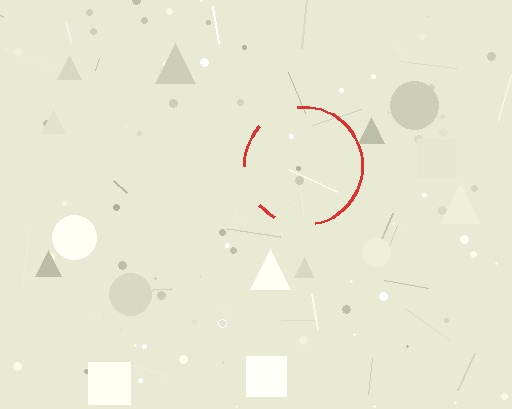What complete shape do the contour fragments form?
The contour fragments form a circle.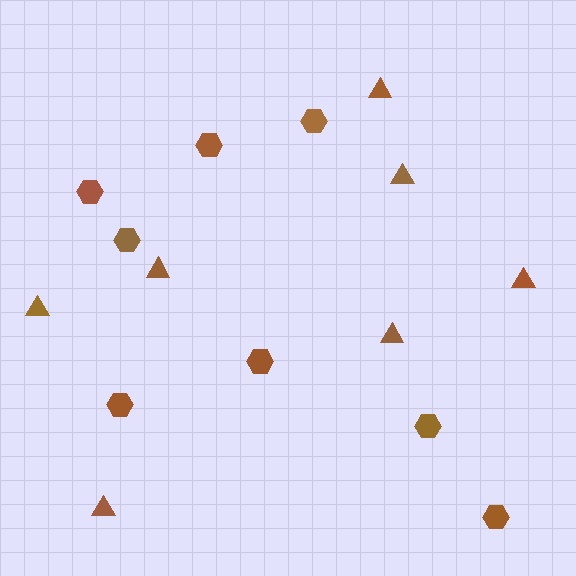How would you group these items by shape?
There are 2 groups: one group of hexagons (8) and one group of triangles (7).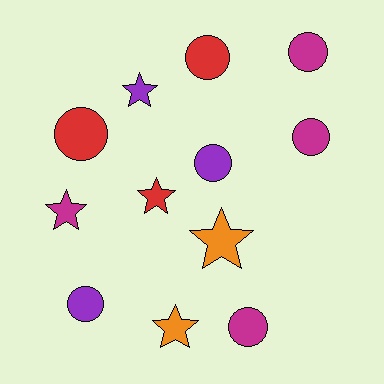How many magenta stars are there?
There is 1 magenta star.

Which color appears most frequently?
Magenta, with 4 objects.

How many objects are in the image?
There are 12 objects.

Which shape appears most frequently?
Circle, with 7 objects.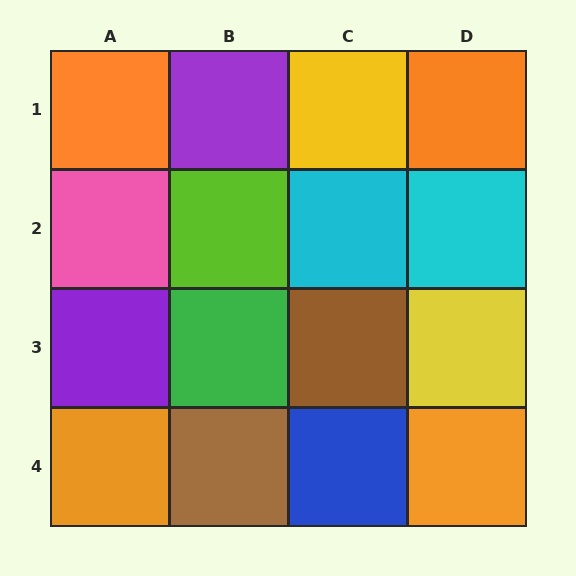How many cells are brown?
2 cells are brown.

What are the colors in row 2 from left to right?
Pink, lime, cyan, cyan.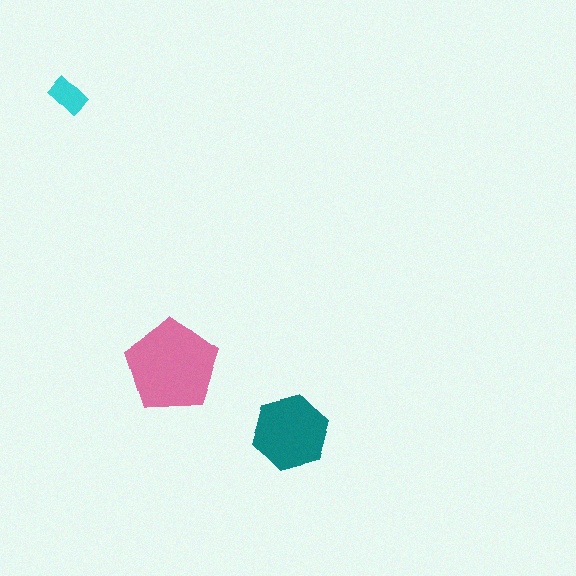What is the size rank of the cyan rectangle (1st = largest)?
3rd.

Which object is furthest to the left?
The cyan rectangle is leftmost.